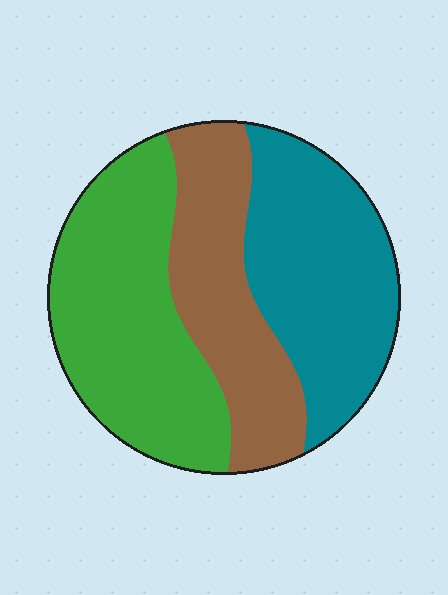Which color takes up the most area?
Green, at roughly 40%.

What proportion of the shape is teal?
Teal covers roughly 35% of the shape.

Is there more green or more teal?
Green.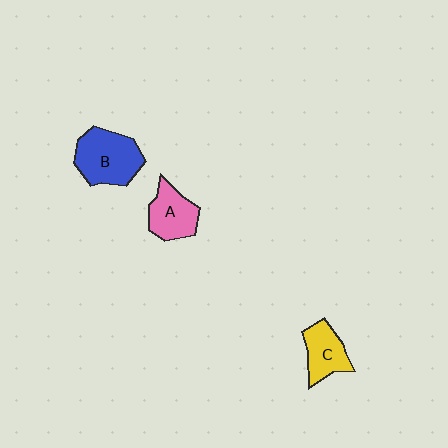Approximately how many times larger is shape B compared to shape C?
Approximately 1.5 times.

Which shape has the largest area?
Shape B (blue).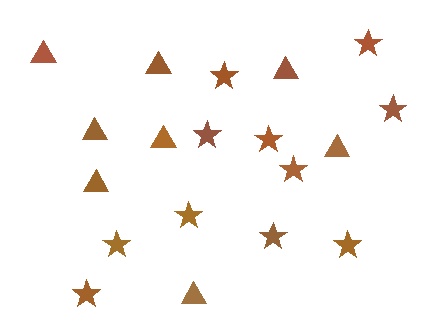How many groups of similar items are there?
There are 2 groups: one group of stars (11) and one group of triangles (8).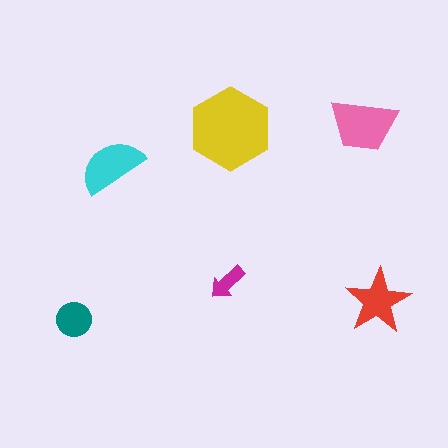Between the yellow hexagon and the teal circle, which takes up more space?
The yellow hexagon.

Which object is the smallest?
The magenta arrow.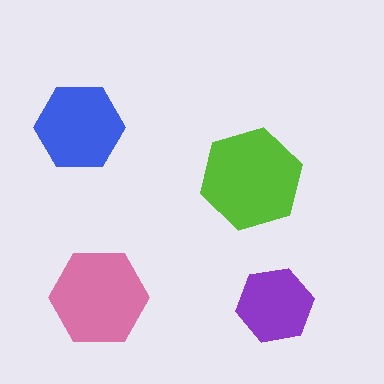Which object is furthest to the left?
The blue hexagon is leftmost.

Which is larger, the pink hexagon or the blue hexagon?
The pink one.